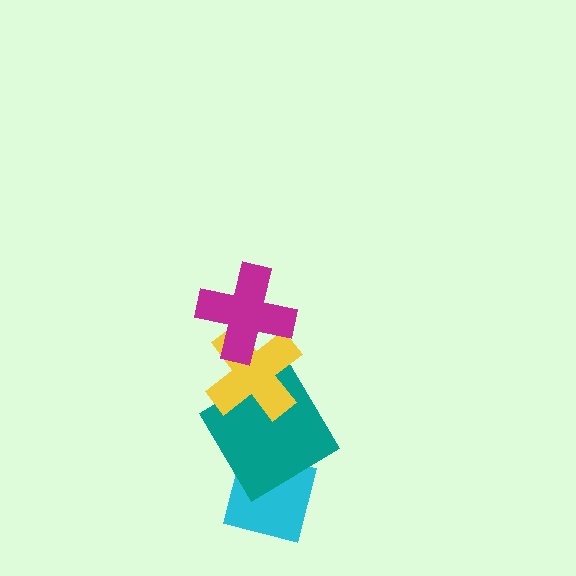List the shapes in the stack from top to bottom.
From top to bottom: the magenta cross, the yellow cross, the teal diamond, the cyan square.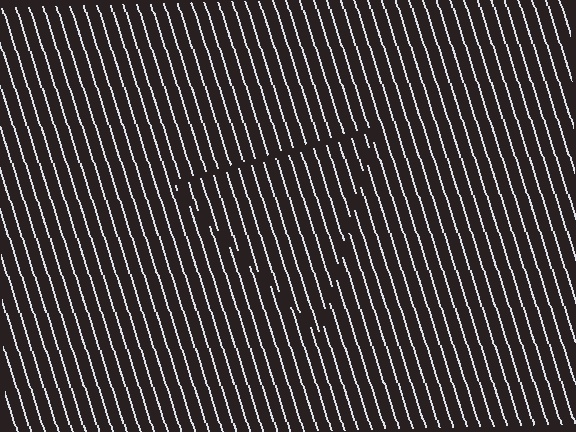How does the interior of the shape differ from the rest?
The interior of the shape contains the same grating, shifted by half a period — the contour is defined by the phase discontinuity where line-ends from the inner and outer gratings abut.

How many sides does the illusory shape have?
3 sides — the line-ends trace a triangle.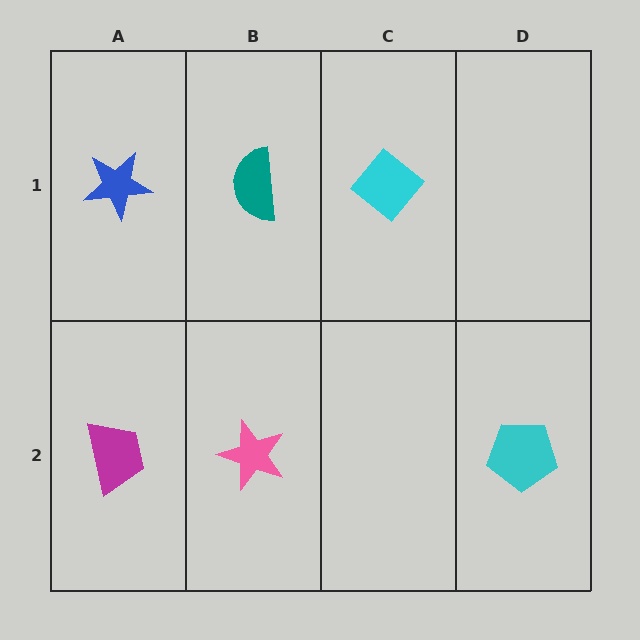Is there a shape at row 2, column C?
No, that cell is empty.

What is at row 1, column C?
A cyan diamond.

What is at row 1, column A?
A blue star.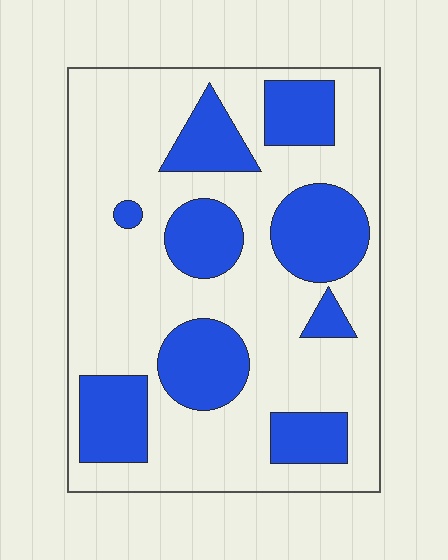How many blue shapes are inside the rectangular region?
9.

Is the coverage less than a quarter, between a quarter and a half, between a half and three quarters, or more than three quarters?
Between a quarter and a half.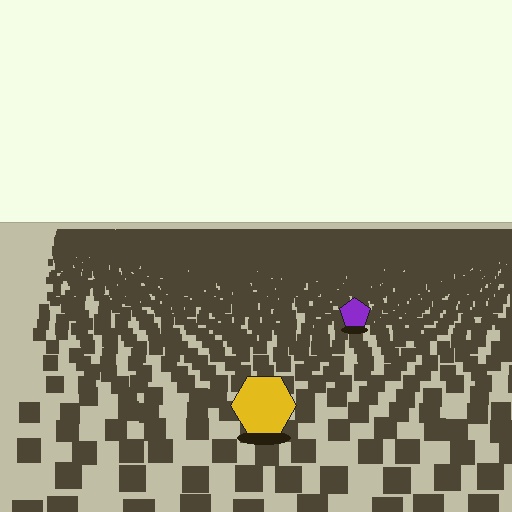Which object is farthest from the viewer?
The purple pentagon is farthest from the viewer. It appears smaller and the ground texture around it is denser.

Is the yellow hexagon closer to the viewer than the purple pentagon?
Yes. The yellow hexagon is closer — you can tell from the texture gradient: the ground texture is coarser near it.